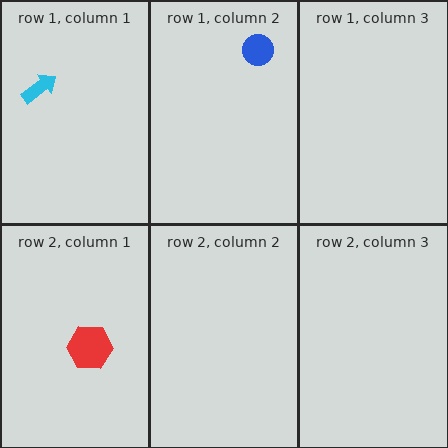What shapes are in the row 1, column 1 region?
The cyan arrow.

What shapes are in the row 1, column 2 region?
The blue circle.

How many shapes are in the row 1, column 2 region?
1.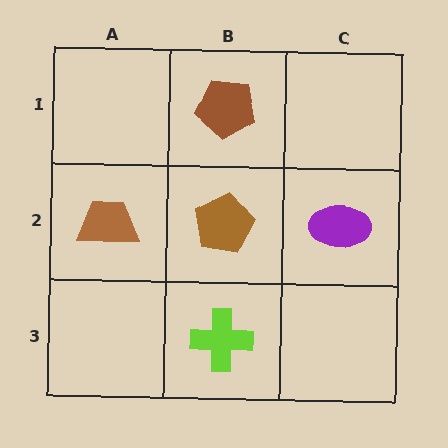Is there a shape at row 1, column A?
No, that cell is empty.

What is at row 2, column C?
A purple ellipse.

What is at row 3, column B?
A lime cross.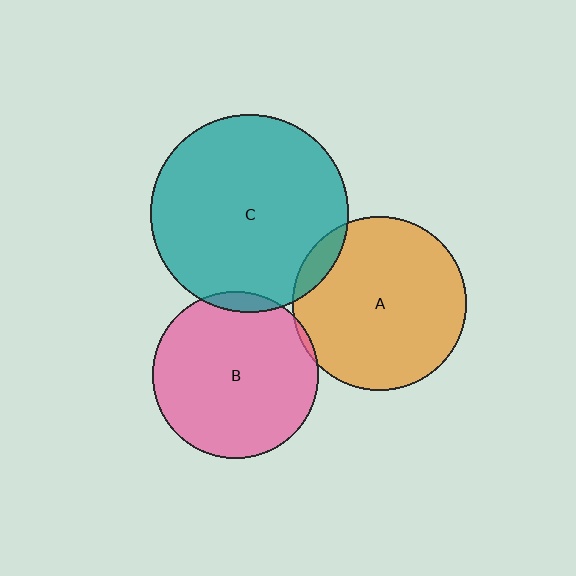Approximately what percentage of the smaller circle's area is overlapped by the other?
Approximately 10%.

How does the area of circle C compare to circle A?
Approximately 1.3 times.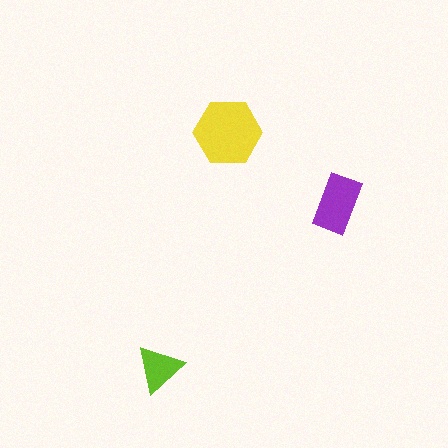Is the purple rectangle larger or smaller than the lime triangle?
Larger.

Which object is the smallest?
The lime triangle.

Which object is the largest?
The yellow hexagon.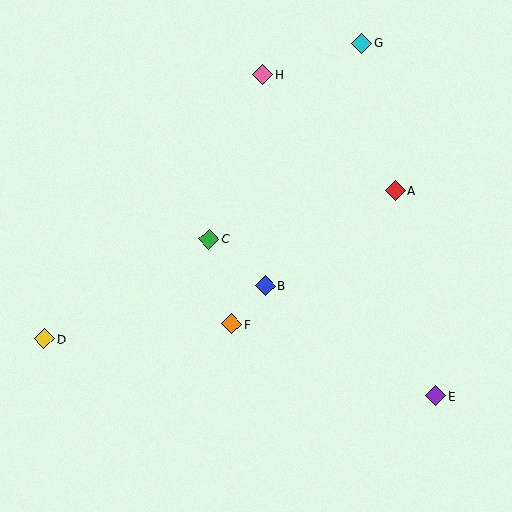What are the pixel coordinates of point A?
Point A is at (395, 191).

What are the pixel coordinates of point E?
Point E is at (436, 396).